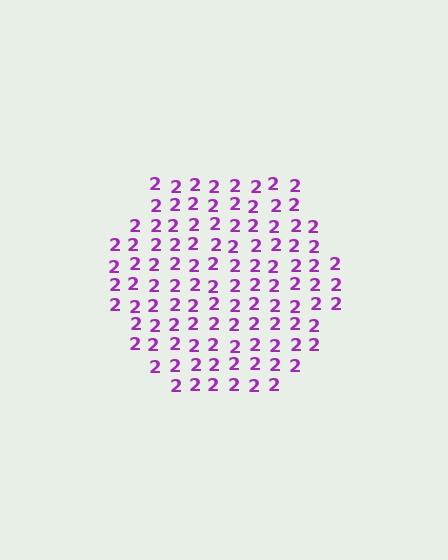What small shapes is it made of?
It is made of small digit 2's.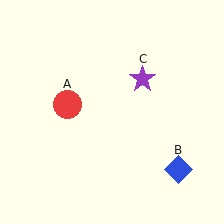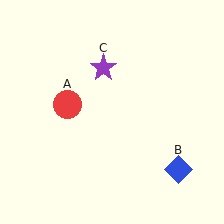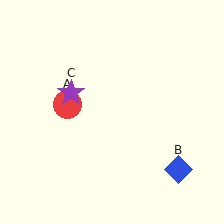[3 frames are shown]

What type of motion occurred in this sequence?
The purple star (object C) rotated counterclockwise around the center of the scene.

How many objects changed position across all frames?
1 object changed position: purple star (object C).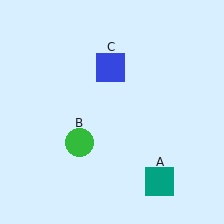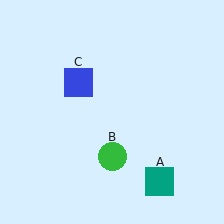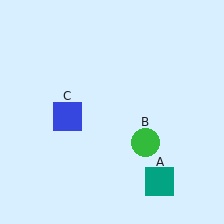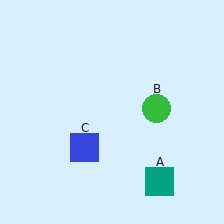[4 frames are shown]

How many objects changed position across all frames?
2 objects changed position: green circle (object B), blue square (object C).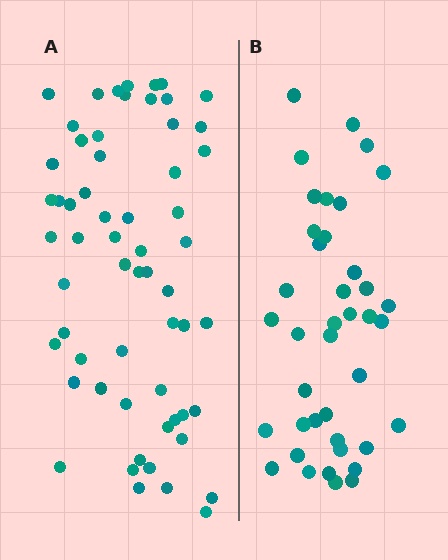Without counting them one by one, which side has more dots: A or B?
Region A (the left region) has more dots.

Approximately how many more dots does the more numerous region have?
Region A has approximately 20 more dots than region B.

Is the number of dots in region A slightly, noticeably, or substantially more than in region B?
Region A has substantially more. The ratio is roughly 1.5 to 1.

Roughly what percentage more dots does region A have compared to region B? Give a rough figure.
About 50% more.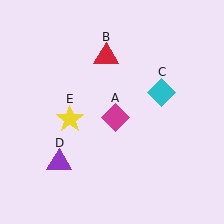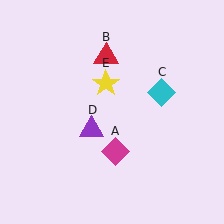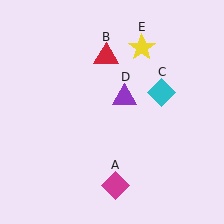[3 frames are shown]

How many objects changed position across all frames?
3 objects changed position: magenta diamond (object A), purple triangle (object D), yellow star (object E).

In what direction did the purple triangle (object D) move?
The purple triangle (object D) moved up and to the right.